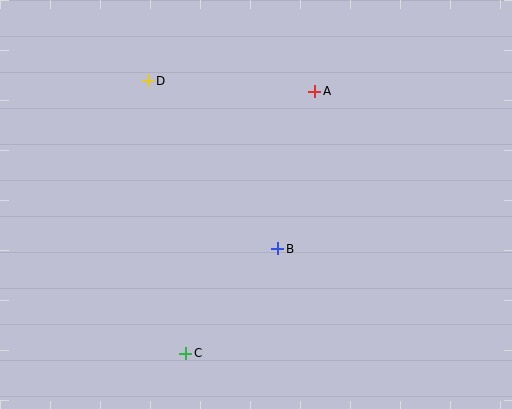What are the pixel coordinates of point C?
Point C is at (186, 353).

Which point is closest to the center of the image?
Point B at (278, 249) is closest to the center.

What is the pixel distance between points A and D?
The distance between A and D is 167 pixels.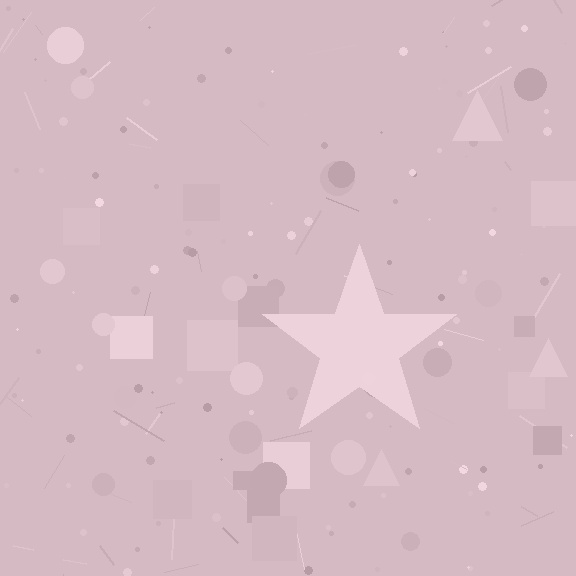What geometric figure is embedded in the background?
A star is embedded in the background.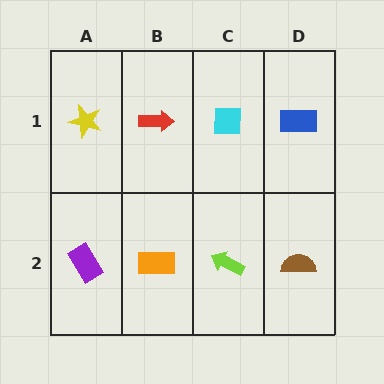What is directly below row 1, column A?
A purple rectangle.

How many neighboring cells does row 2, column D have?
2.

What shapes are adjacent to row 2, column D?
A blue rectangle (row 1, column D), a lime arrow (row 2, column C).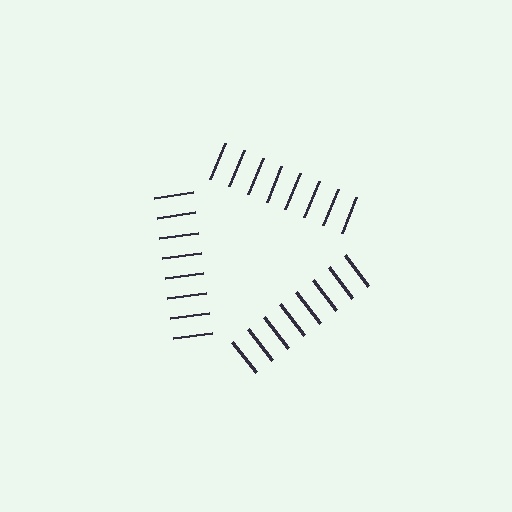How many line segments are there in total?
24 — 8 along each of the 3 edges.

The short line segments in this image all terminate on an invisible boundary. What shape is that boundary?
An illusory triangle — the line segments terminate on its edges but no continuous stroke is drawn.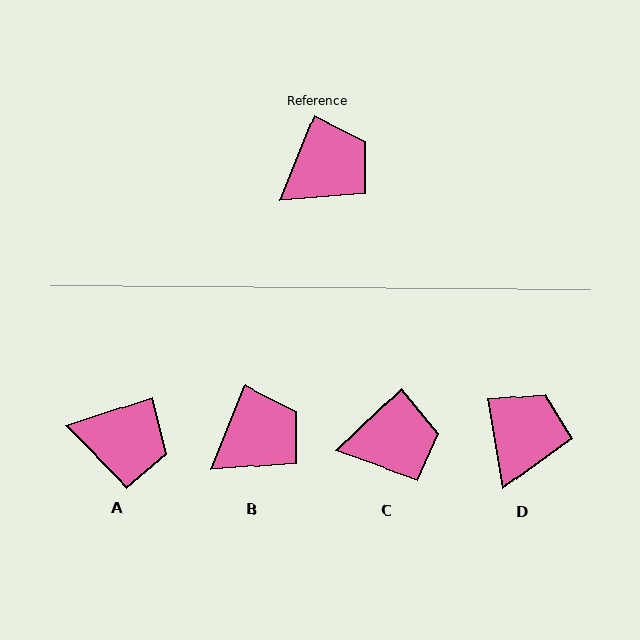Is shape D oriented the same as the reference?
No, it is off by about 31 degrees.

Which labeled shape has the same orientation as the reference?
B.